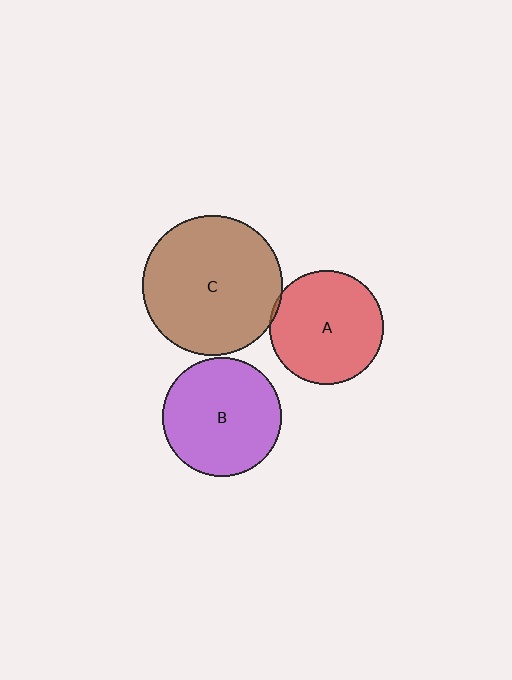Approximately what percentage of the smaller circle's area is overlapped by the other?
Approximately 5%.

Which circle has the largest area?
Circle C (brown).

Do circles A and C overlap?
Yes.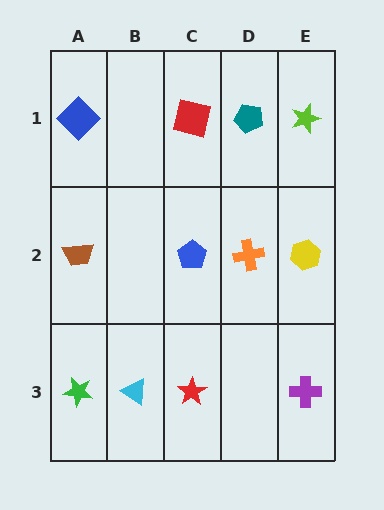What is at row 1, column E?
A lime star.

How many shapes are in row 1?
4 shapes.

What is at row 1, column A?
A blue diamond.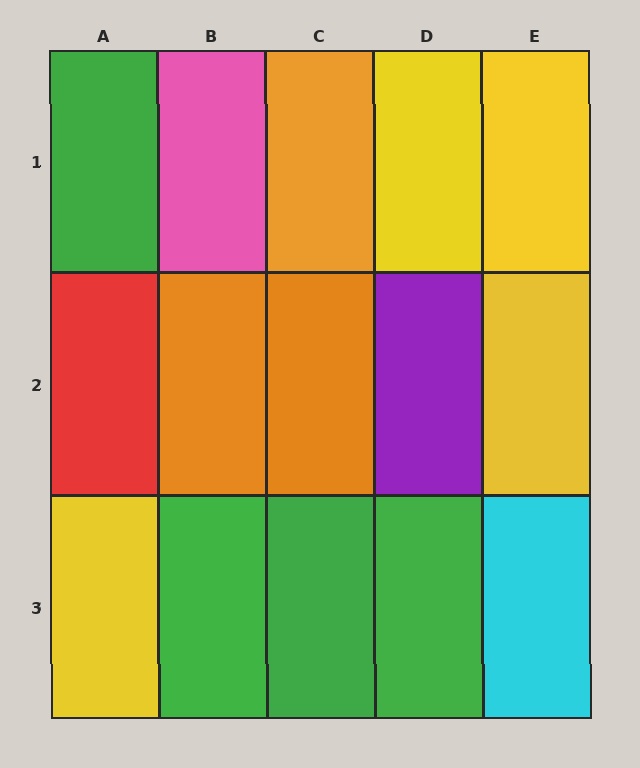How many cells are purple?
1 cell is purple.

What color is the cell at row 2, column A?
Red.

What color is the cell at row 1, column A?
Green.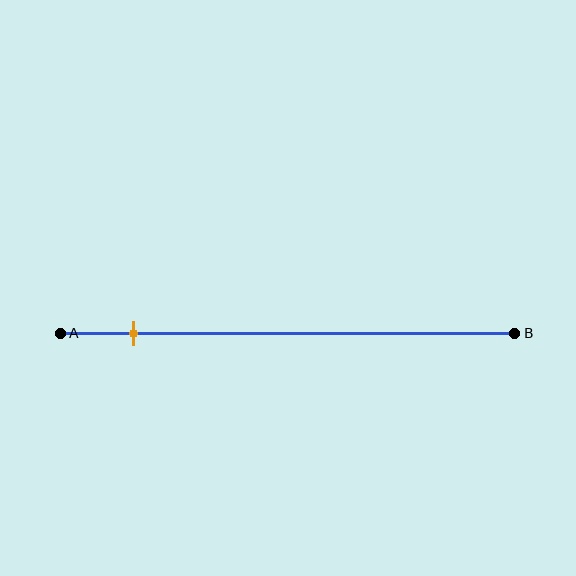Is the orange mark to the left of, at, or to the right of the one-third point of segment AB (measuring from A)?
The orange mark is to the left of the one-third point of segment AB.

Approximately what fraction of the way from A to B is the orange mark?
The orange mark is approximately 15% of the way from A to B.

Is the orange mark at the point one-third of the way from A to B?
No, the mark is at about 15% from A, not at the 33% one-third point.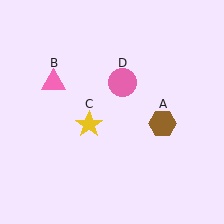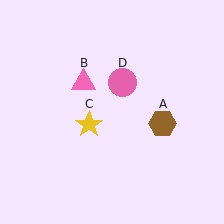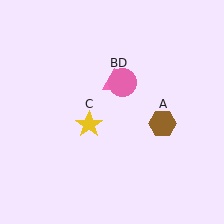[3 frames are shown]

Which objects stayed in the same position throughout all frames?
Brown hexagon (object A) and yellow star (object C) and pink circle (object D) remained stationary.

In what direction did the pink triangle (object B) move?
The pink triangle (object B) moved right.